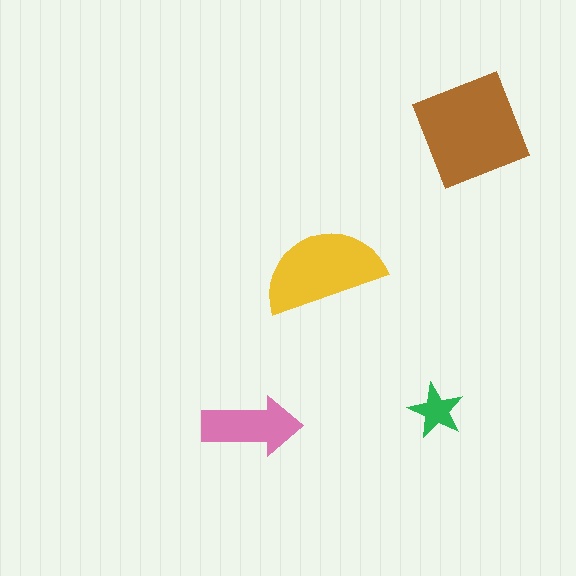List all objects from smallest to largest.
The green star, the pink arrow, the yellow semicircle, the brown square.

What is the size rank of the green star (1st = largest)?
4th.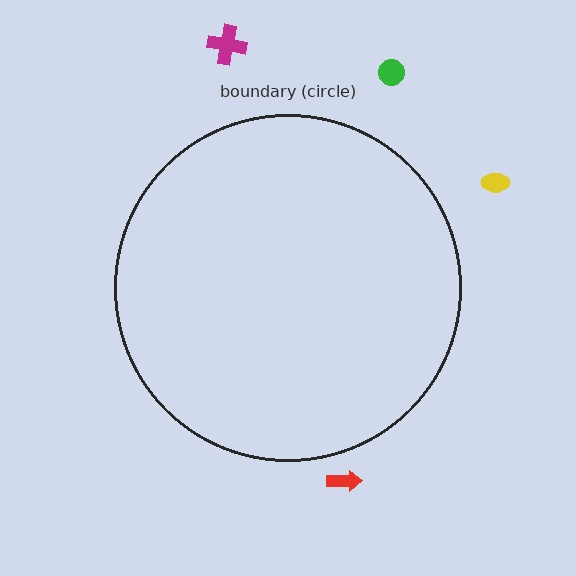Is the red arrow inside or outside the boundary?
Outside.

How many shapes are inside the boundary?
0 inside, 4 outside.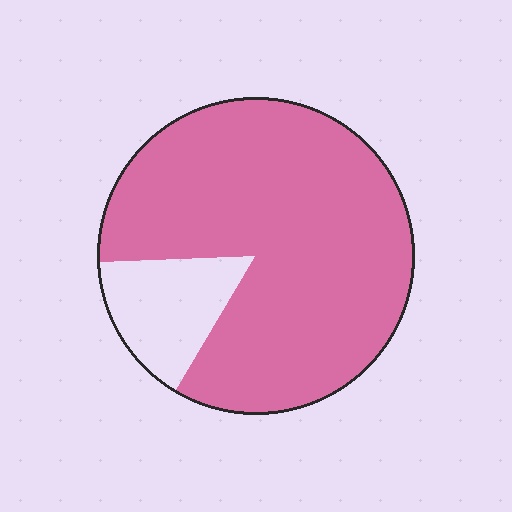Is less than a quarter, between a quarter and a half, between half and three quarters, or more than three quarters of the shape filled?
More than three quarters.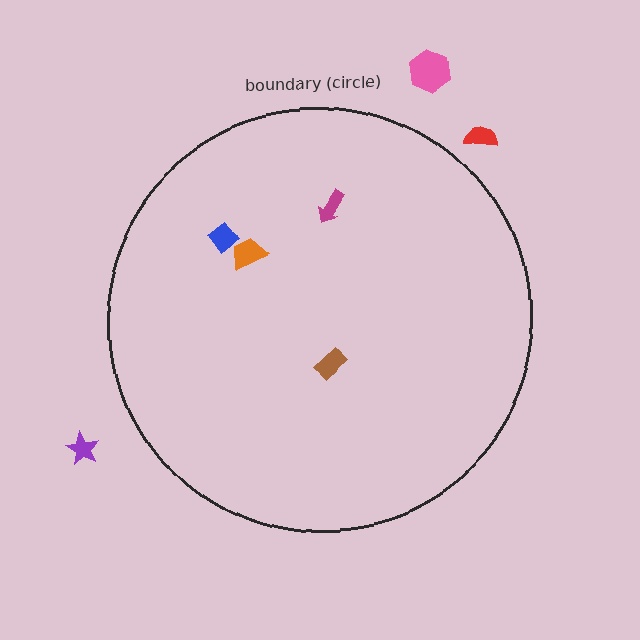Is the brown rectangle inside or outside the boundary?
Inside.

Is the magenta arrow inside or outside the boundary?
Inside.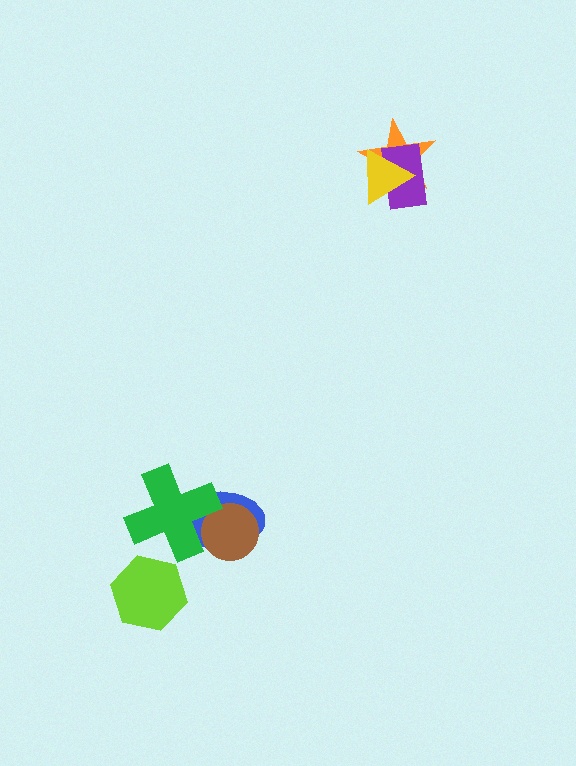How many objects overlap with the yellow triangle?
2 objects overlap with the yellow triangle.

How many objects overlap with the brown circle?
2 objects overlap with the brown circle.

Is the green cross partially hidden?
No, no other shape covers it.